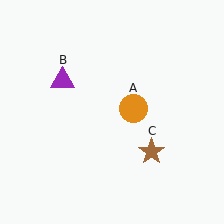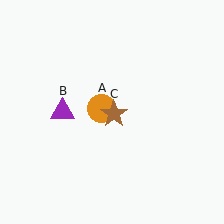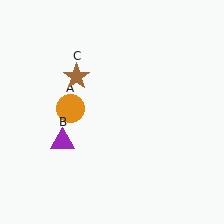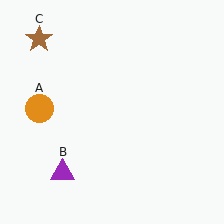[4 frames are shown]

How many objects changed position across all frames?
3 objects changed position: orange circle (object A), purple triangle (object B), brown star (object C).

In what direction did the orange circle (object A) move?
The orange circle (object A) moved left.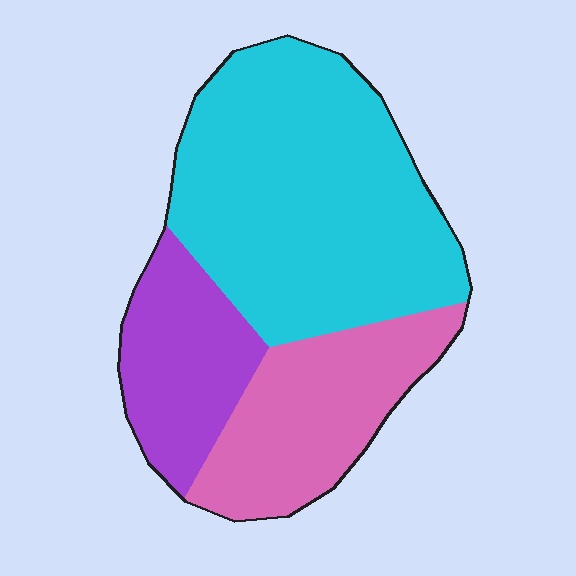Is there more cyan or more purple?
Cyan.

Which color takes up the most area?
Cyan, at roughly 55%.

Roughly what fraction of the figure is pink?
Pink covers roughly 25% of the figure.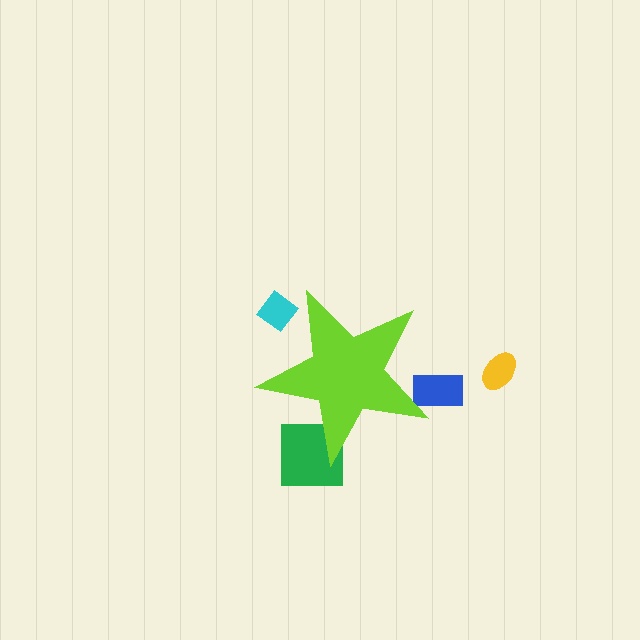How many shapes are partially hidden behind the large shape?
3 shapes are partially hidden.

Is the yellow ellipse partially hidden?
No, the yellow ellipse is fully visible.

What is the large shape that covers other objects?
A lime star.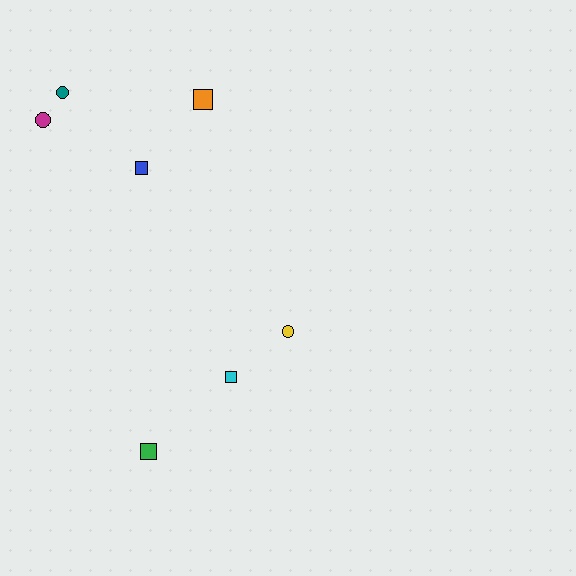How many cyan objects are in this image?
There is 1 cyan object.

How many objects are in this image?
There are 7 objects.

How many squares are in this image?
There are 4 squares.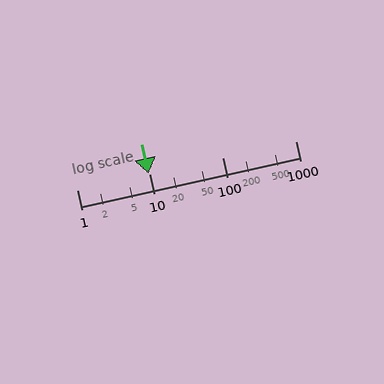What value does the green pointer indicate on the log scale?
The pointer indicates approximately 9.6.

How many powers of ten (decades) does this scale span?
The scale spans 3 decades, from 1 to 1000.